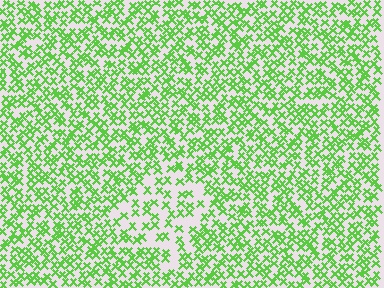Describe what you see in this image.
The image contains small lime elements arranged at two different densities. A diamond-shaped region is visible where the elements are less densely packed than the surrounding area.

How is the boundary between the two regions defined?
The boundary is defined by a change in element density (approximately 1.9x ratio). All elements are the same color, size, and shape.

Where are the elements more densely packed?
The elements are more densely packed outside the diamond boundary.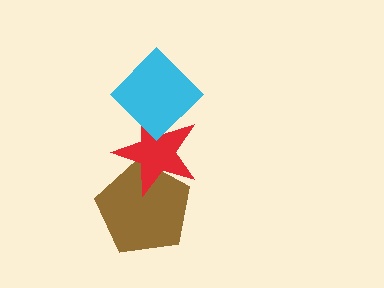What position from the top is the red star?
The red star is 2nd from the top.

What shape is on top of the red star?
The cyan diamond is on top of the red star.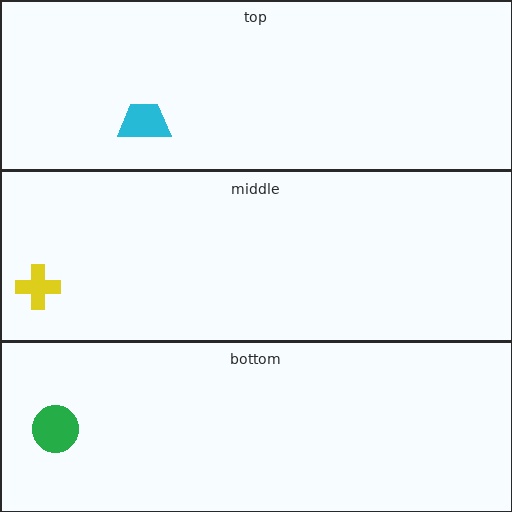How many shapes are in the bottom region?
1.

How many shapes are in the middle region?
1.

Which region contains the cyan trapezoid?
The top region.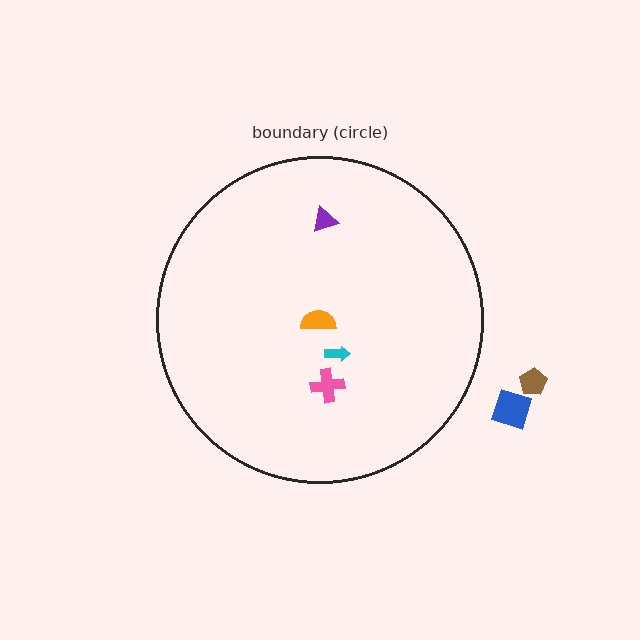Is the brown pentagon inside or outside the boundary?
Outside.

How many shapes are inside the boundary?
4 inside, 2 outside.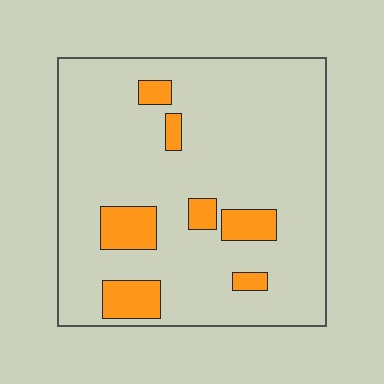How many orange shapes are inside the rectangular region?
7.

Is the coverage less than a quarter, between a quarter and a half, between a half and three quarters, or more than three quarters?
Less than a quarter.